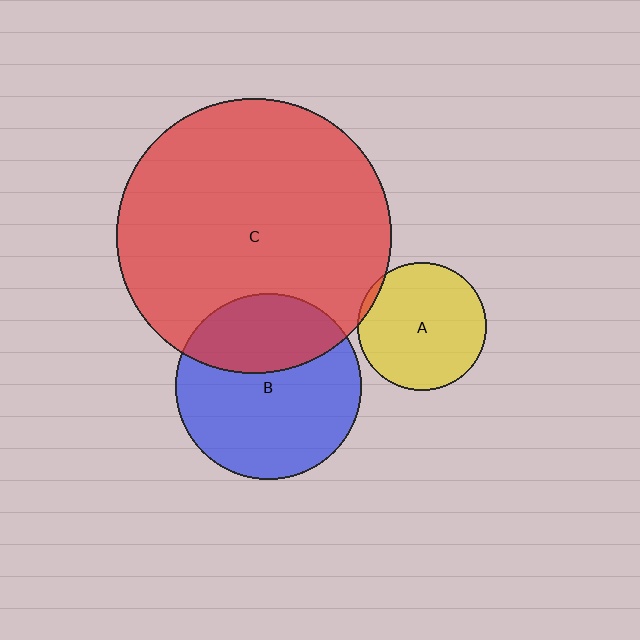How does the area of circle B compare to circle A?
Approximately 2.1 times.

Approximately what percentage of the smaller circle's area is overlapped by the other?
Approximately 35%.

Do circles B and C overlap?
Yes.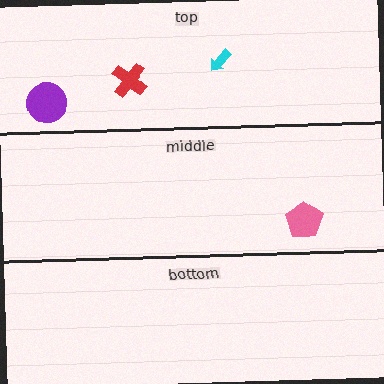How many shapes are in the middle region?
1.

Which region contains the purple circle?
The top region.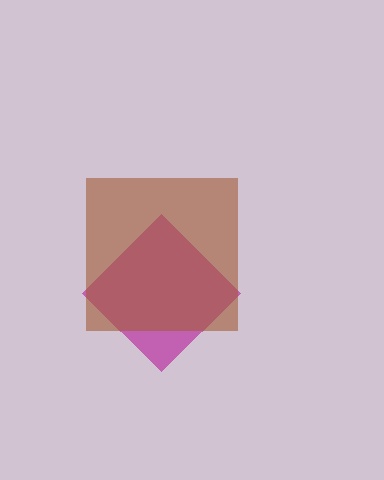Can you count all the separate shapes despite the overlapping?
Yes, there are 2 separate shapes.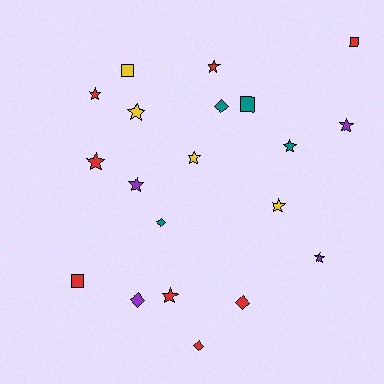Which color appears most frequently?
Red, with 8 objects.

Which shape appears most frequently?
Star, with 11 objects.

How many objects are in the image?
There are 20 objects.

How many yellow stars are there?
There are 3 yellow stars.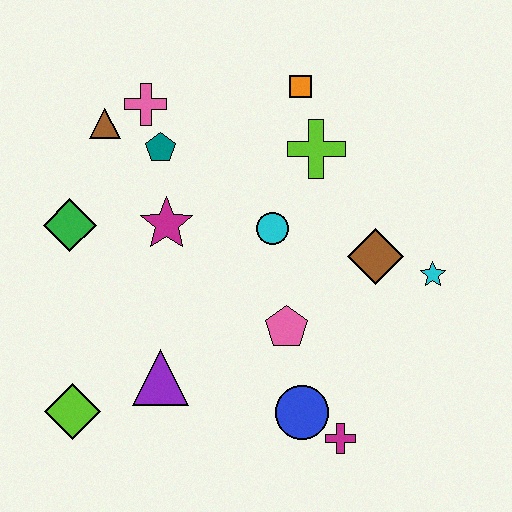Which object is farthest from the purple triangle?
The orange square is farthest from the purple triangle.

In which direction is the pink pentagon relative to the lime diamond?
The pink pentagon is to the right of the lime diamond.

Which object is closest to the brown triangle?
The pink cross is closest to the brown triangle.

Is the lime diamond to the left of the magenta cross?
Yes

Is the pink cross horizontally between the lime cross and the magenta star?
No